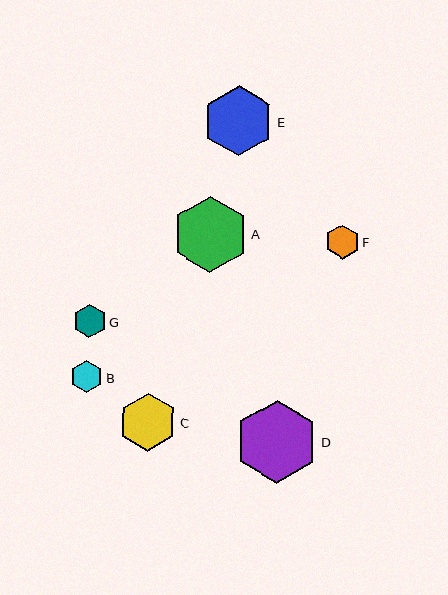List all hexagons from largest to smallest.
From largest to smallest: D, A, E, C, F, G, B.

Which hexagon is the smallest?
Hexagon B is the smallest with a size of approximately 32 pixels.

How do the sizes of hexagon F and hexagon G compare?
Hexagon F and hexagon G are approximately the same size.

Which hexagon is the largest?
Hexagon D is the largest with a size of approximately 83 pixels.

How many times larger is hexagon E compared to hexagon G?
Hexagon E is approximately 2.1 times the size of hexagon G.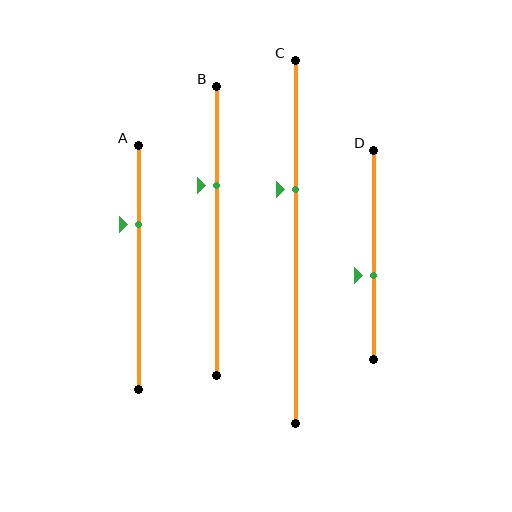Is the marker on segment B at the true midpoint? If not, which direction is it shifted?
No, the marker on segment B is shifted upward by about 16% of the segment length.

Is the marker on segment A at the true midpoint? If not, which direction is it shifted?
No, the marker on segment A is shifted upward by about 18% of the segment length.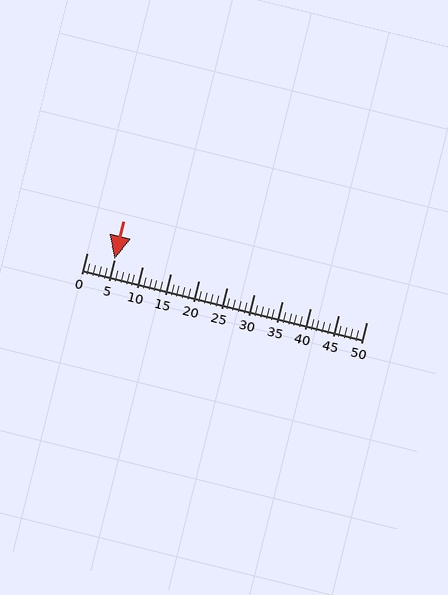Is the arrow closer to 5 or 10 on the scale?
The arrow is closer to 5.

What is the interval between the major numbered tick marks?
The major tick marks are spaced 5 units apart.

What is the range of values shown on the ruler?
The ruler shows values from 0 to 50.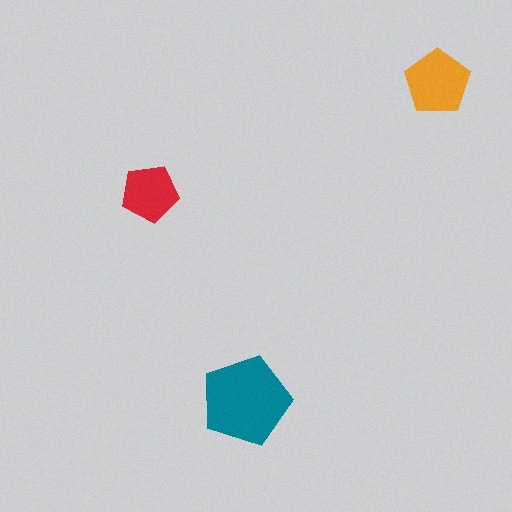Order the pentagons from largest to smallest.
the teal one, the orange one, the red one.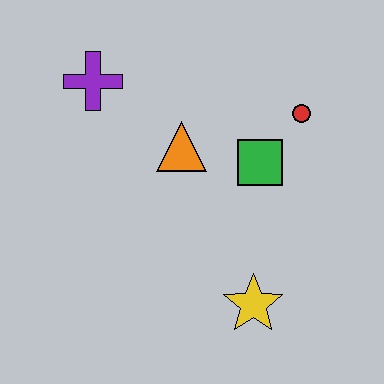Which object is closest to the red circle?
The green square is closest to the red circle.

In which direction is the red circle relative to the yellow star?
The red circle is above the yellow star.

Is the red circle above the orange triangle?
Yes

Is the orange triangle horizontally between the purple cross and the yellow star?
Yes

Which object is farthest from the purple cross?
The yellow star is farthest from the purple cross.